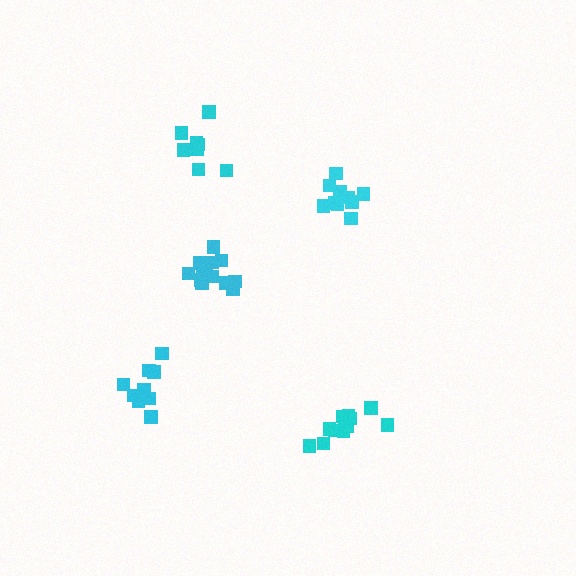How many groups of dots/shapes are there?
There are 5 groups.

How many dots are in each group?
Group 1: 9 dots, Group 2: 11 dots, Group 3: 14 dots, Group 4: 13 dots, Group 5: 8 dots (55 total).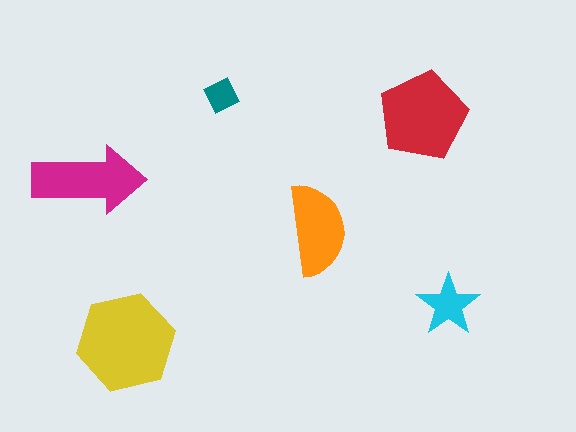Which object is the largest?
The yellow hexagon.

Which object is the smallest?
The teal diamond.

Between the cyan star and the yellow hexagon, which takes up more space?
The yellow hexagon.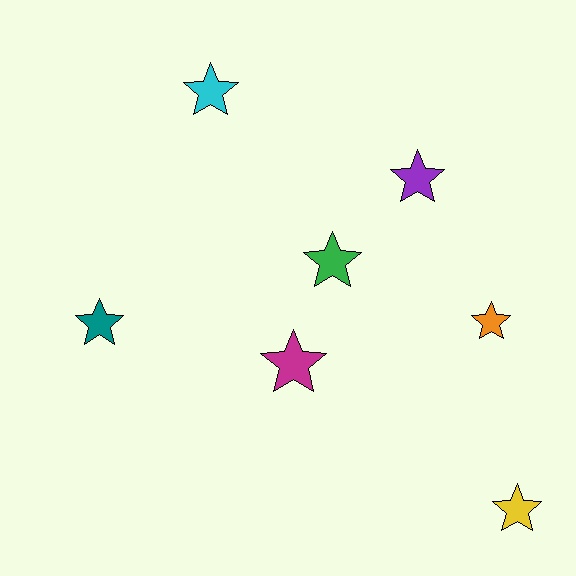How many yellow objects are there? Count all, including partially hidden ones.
There is 1 yellow object.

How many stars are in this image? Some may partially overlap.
There are 7 stars.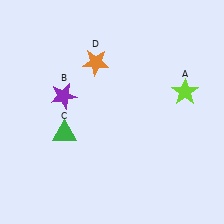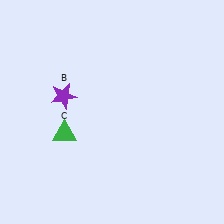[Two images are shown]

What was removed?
The lime star (A), the orange star (D) were removed in Image 2.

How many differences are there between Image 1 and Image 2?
There are 2 differences between the two images.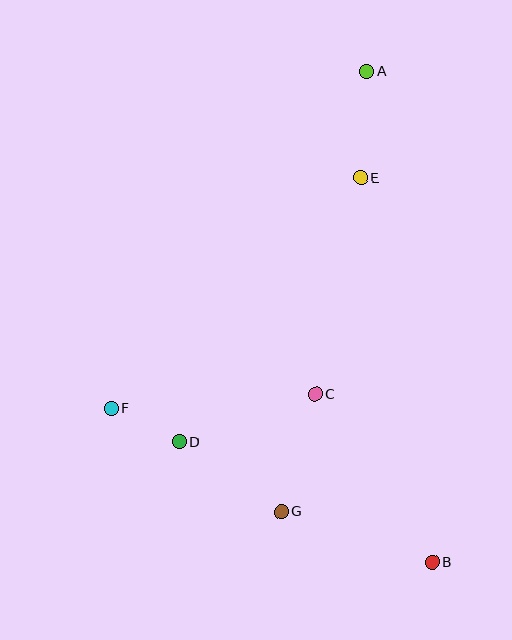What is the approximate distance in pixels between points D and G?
The distance between D and G is approximately 124 pixels.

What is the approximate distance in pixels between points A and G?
The distance between A and G is approximately 448 pixels.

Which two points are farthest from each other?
Points A and B are farthest from each other.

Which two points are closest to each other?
Points D and F are closest to each other.